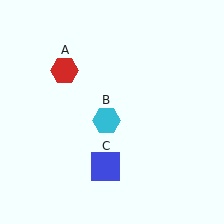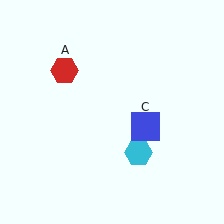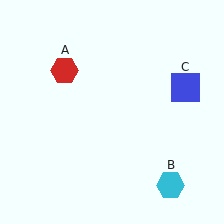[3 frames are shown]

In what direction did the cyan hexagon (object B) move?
The cyan hexagon (object B) moved down and to the right.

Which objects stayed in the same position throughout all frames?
Red hexagon (object A) remained stationary.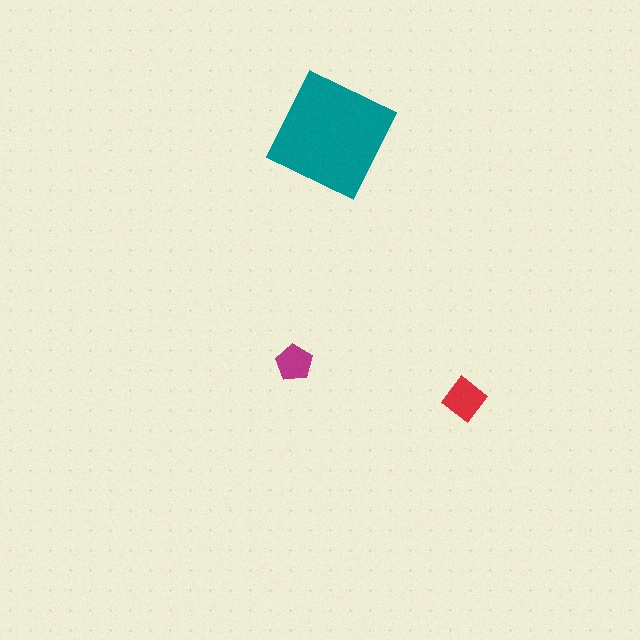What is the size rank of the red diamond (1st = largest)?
2nd.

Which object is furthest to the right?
The red diamond is rightmost.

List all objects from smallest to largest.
The magenta pentagon, the red diamond, the teal square.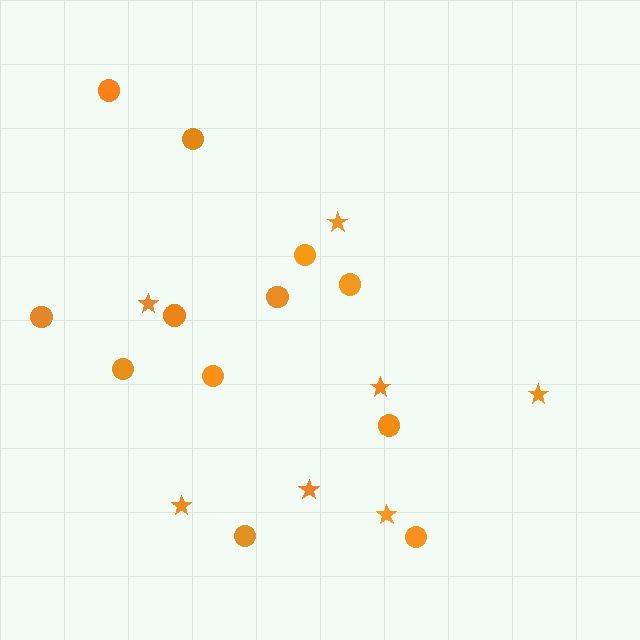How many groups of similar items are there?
There are 2 groups: one group of stars (7) and one group of circles (12).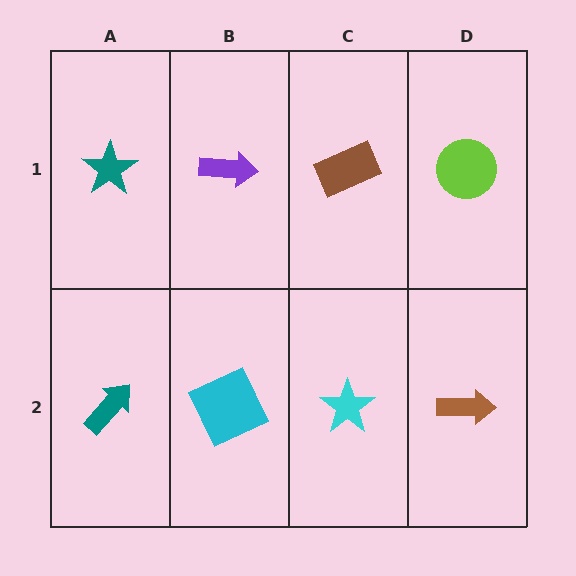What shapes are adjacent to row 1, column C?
A cyan star (row 2, column C), a purple arrow (row 1, column B), a lime circle (row 1, column D).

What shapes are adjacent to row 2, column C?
A brown rectangle (row 1, column C), a cyan square (row 2, column B), a brown arrow (row 2, column D).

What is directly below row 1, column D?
A brown arrow.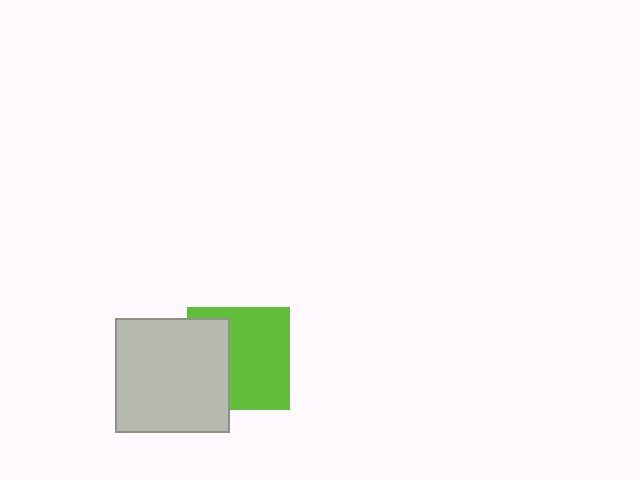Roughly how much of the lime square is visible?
About half of it is visible (roughly 63%).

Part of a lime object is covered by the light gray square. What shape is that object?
It is a square.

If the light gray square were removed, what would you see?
You would see the complete lime square.